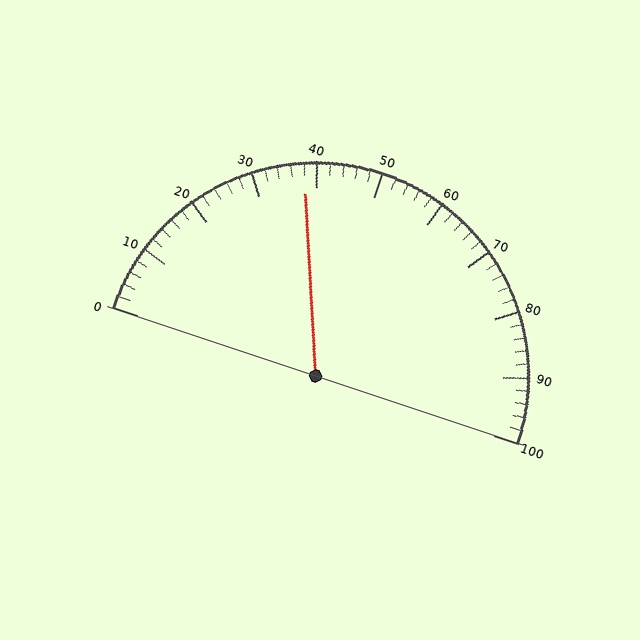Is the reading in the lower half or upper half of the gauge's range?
The reading is in the lower half of the range (0 to 100).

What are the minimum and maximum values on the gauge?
The gauge ranges from 0 to 100.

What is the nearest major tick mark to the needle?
The nearest major tick mark is 40.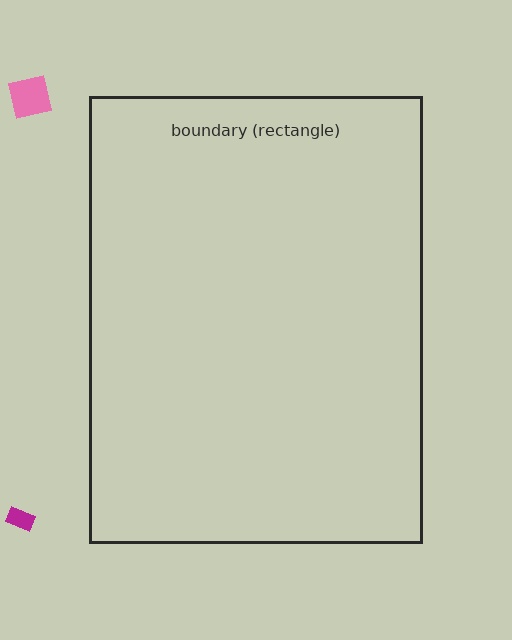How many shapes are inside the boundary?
0 inside, 2 outside.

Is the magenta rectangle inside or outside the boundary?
Outside.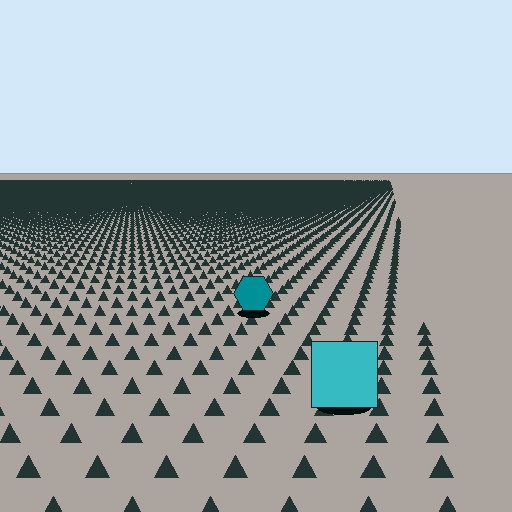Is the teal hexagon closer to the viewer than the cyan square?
No. The cyan square is closer — you can tell from the texture gradient: the ground texture is coarser near it.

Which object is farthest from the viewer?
The teal hexagon is farthest from the viewer. It appears smaller and the ground texture around it is denser.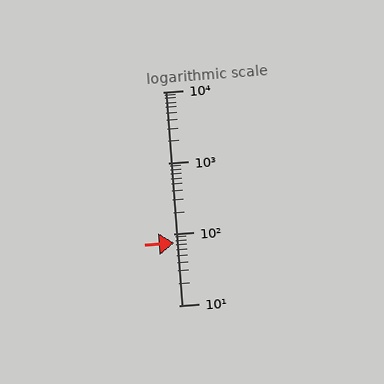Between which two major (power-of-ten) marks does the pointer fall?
The pointer is between 10 and 100.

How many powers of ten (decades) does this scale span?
The scale spans 3 decades, from 10 to 10000.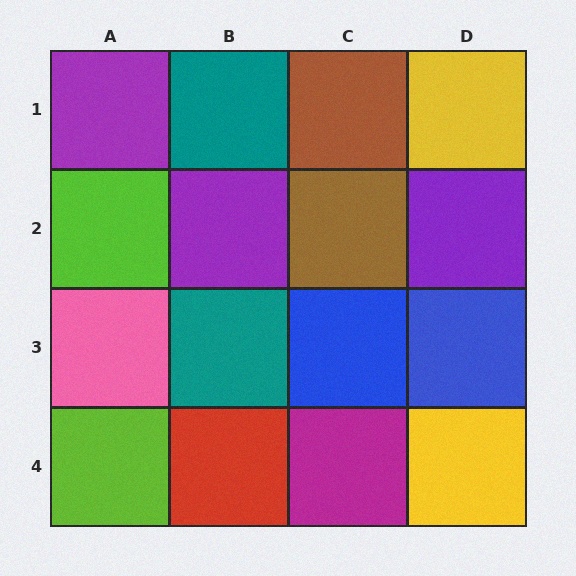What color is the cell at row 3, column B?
Teal.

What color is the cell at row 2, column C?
Brown.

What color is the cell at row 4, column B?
Red.